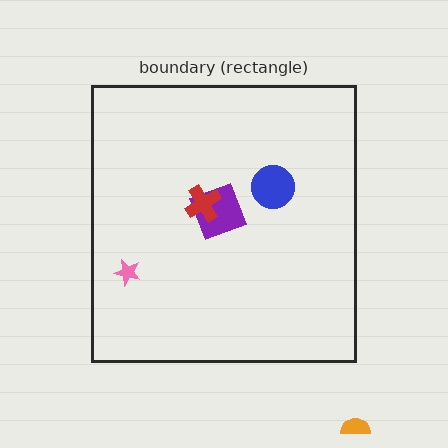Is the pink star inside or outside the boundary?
Inside.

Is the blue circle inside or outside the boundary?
Inside.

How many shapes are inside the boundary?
4 inside, 1 outside.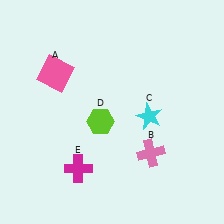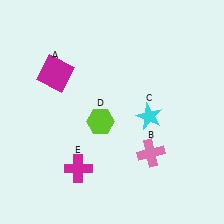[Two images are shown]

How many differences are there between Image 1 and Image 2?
There is 1 difference between the two images.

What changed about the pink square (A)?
In Image 1, A is pink. In Image 2, it changed to magenta.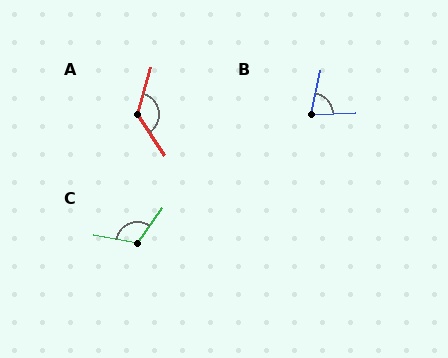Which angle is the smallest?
B, at approximately 75 degrees.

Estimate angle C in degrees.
Approximately 115 degrees.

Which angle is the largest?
A, at approximately 130 degrees.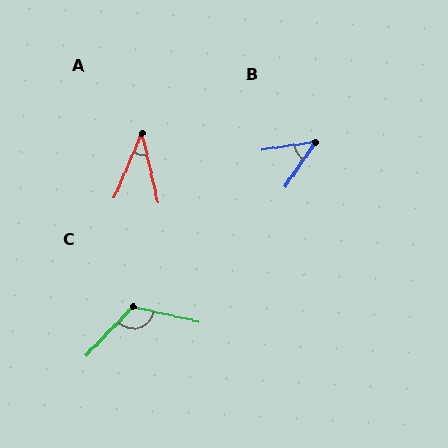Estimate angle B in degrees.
Approximately 48 degrees.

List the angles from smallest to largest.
A (36°), B (48°), C (121°).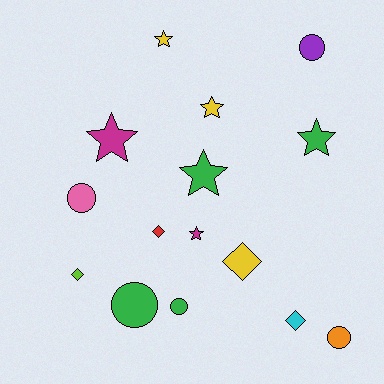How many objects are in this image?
There are 15 objects.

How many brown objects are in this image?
There are no brown objects.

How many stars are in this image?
There are 6 stars.